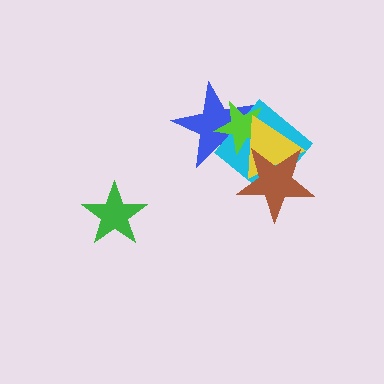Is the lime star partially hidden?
Yes, it is partially covered by another shape.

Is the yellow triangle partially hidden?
Yes, it is partially covered by another shape.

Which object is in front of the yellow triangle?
The brown star is in front of the yellow triangle.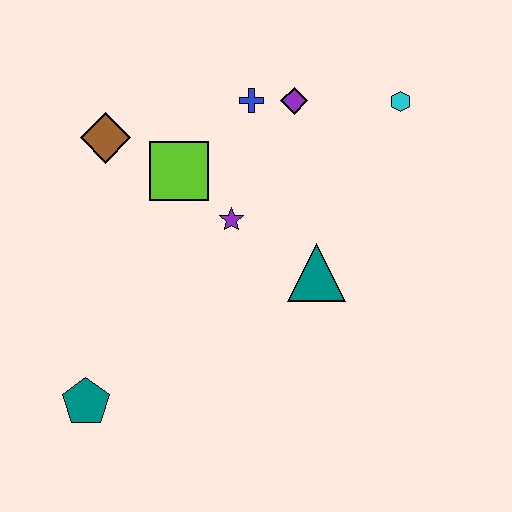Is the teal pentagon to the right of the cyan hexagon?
No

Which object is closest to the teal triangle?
The purple star is closest to the teal triangle.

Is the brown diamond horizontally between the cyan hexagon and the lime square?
No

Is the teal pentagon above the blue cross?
No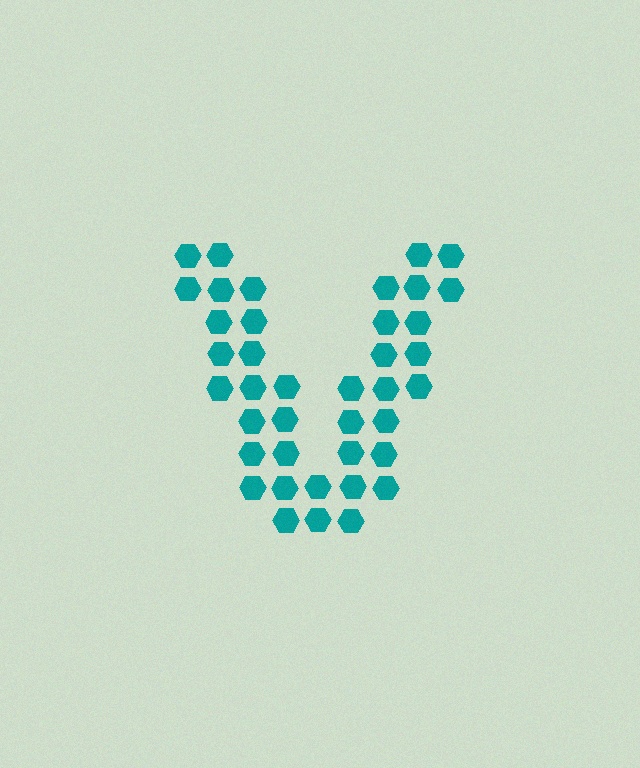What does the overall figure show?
The overall figure shows the letter V.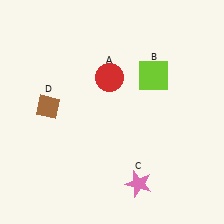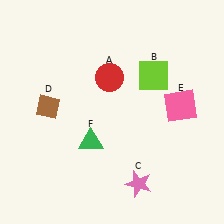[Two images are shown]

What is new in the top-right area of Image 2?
A pink square (E) was added in the top-right area of Image 2.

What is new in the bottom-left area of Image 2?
A green triangle (F) was added in the bottom-left area of Image 2.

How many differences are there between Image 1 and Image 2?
There are 2 differences between the two images.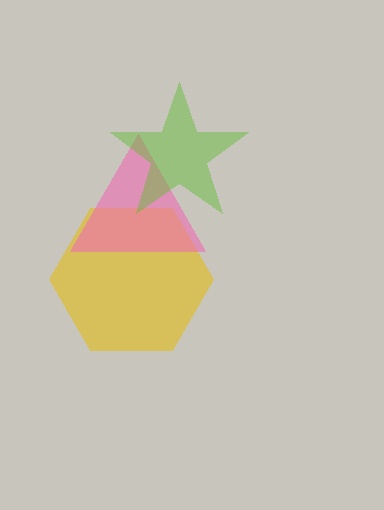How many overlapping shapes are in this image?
There are 3 overlapping shapes in the image.